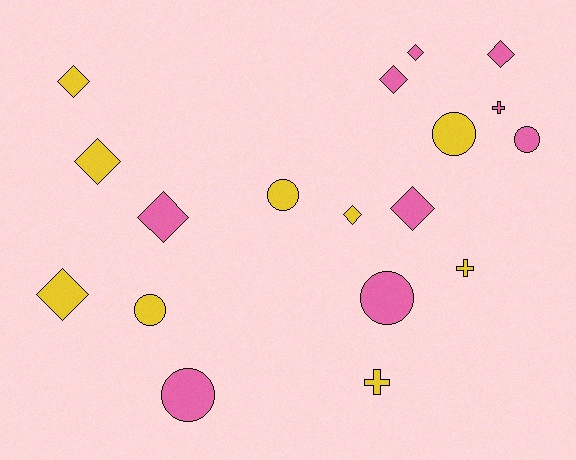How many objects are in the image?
There are 18 objects.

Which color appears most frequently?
Yellow, with 9 objects.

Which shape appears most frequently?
Diamond, with 9 objects.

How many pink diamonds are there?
There are 5 pink diamonds.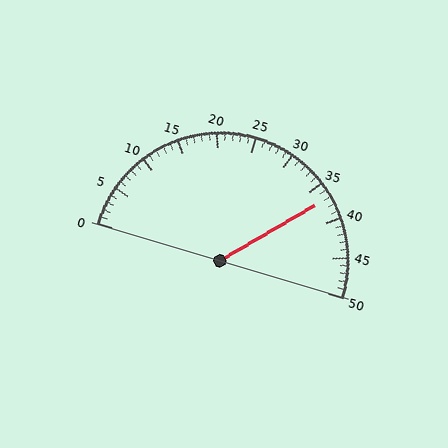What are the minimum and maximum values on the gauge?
The gauge ranges from 0 to 50.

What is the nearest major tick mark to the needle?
The nearest major tick mark is 35.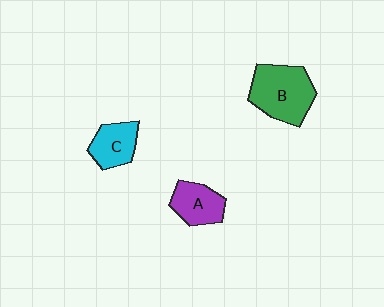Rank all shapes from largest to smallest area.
From largest to smallest: B (green), A (purple), C (cyan).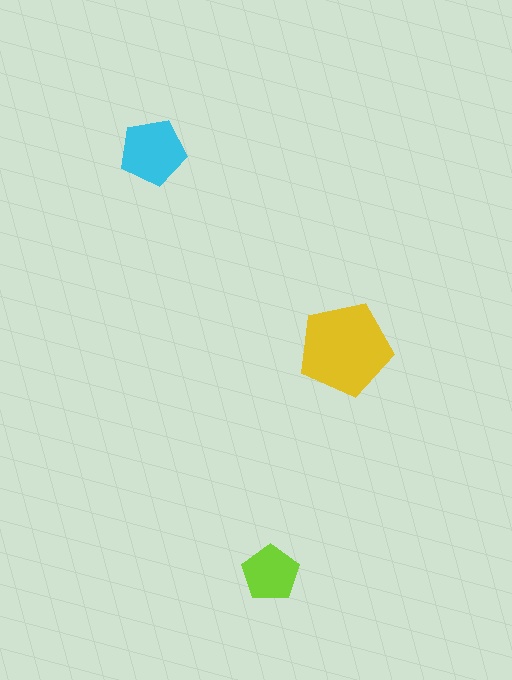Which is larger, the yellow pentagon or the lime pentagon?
The yellow one.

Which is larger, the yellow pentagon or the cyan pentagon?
The yellow one.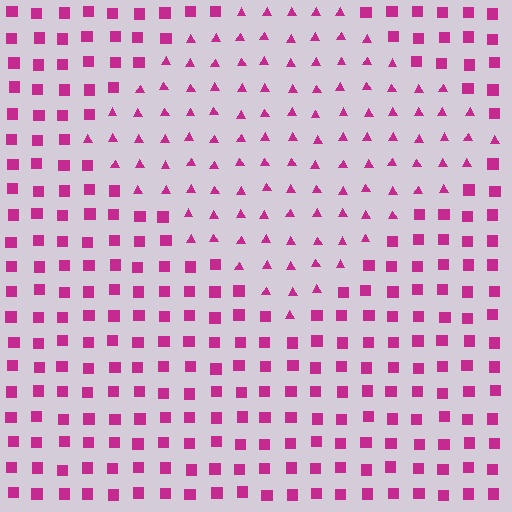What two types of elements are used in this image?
The image uses triangles inside the diamond region and squares outside it.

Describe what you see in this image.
The image is filled with small magenta elements arranged in a uniform grid. A diamond-shaped region contains triangles, while the surrounding area contains squares. The boundary is defined purely by the change in element shape.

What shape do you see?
I see a diamond.